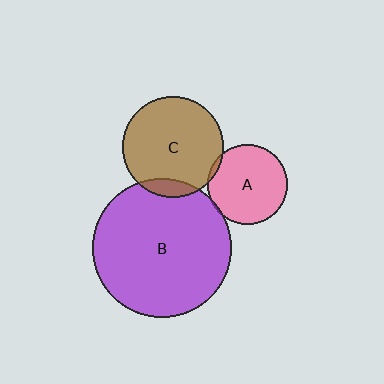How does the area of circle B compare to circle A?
Approximately 3.0 times.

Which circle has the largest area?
Circle B (purple).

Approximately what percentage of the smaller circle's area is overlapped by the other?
Approximately 5%.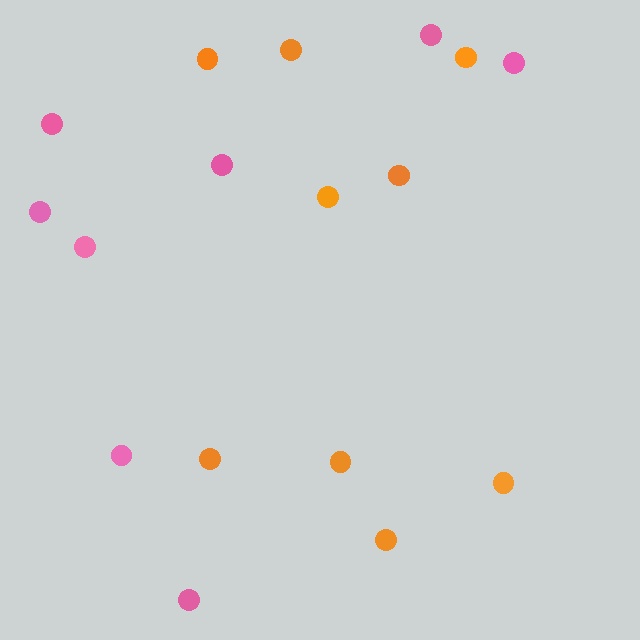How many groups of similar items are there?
There are 2 groups: one group of pink circles (8) and one group of orange circles (9).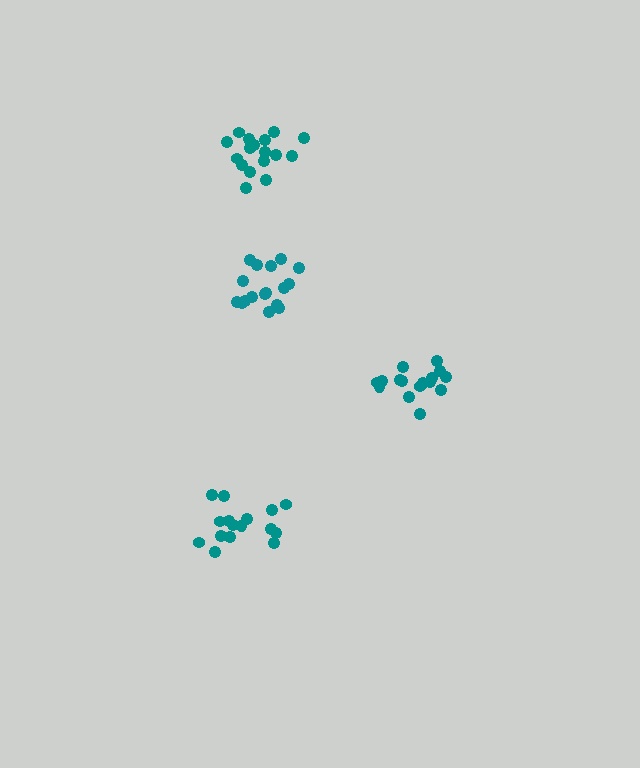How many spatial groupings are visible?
There are 4 spatial groupings.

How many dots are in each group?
Group 1: 17 dots, Group 2: 16 dots, Group 3: 16 dots, Group 4: 17 dots (66 total).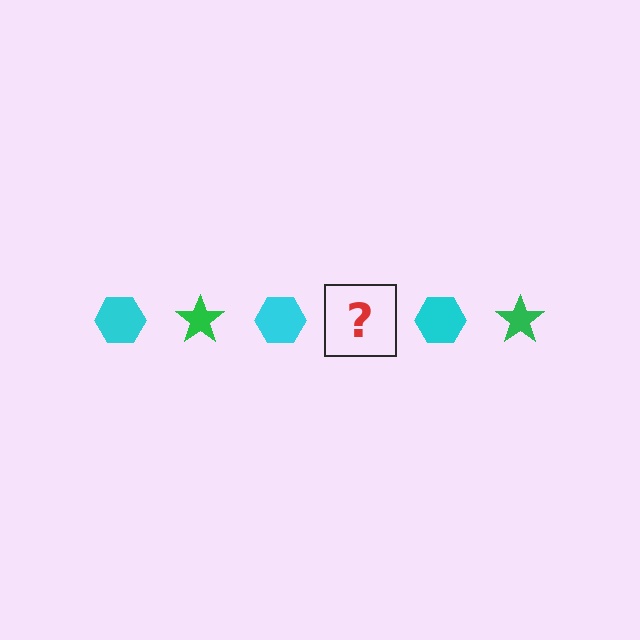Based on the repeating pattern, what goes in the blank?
The blank should be a green star.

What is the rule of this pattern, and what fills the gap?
The rule is that the pattern alternates between cyan hexagon and green star. The gap should be filled with a green star.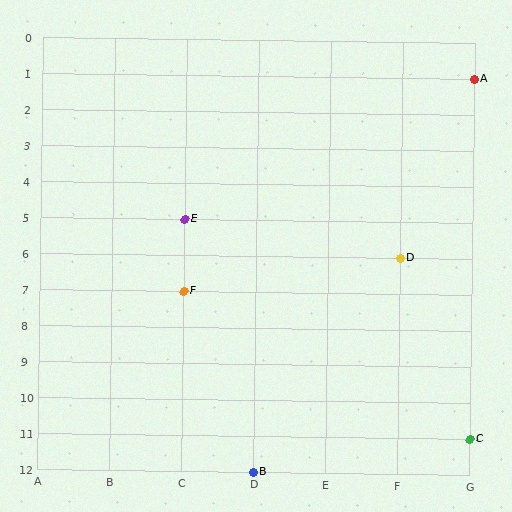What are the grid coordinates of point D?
Point D is at grid coordinates (F, 6).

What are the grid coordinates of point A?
Point A is at grid coordinates (G, 1).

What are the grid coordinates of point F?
Point F is at grid coordinates (C, 7).